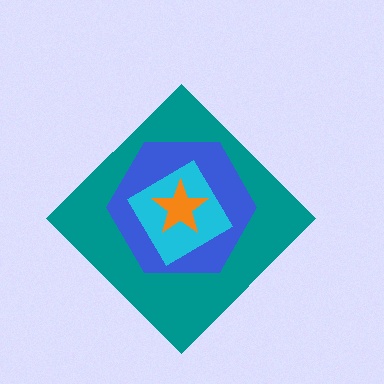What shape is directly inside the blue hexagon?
The cyan diamond.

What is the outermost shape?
The teal diamond.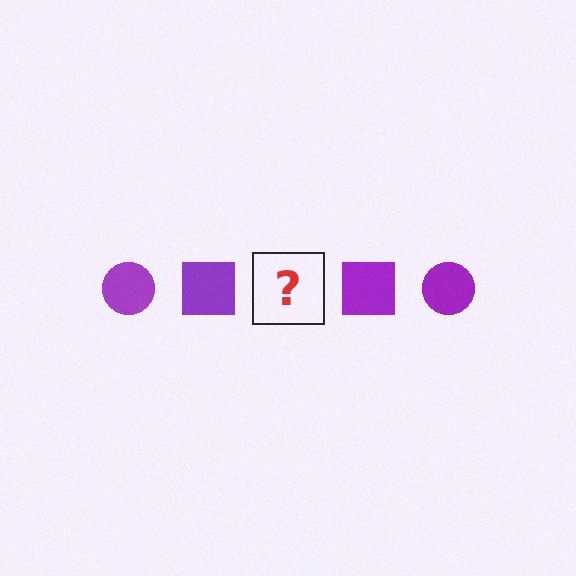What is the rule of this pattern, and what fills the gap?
The rule is that the pattern cycles through circle, square shapes in purple. The gap should be filled with a purple circle.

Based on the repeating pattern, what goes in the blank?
The blank should be a purple circle.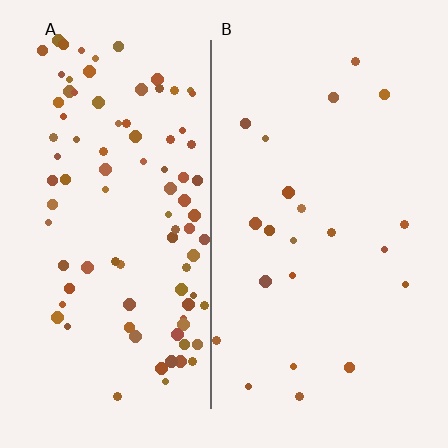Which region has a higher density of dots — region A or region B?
A (the left).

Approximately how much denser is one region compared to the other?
Approximately 4.2× — region A over region B.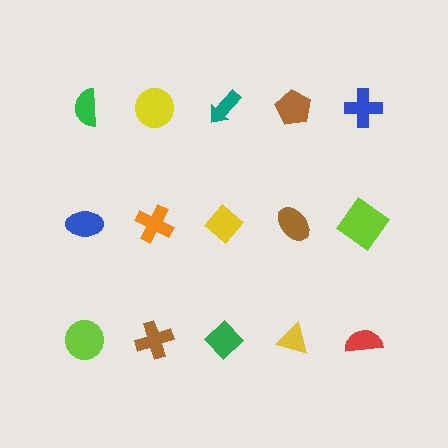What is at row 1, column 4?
A brown pentagon.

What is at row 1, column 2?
A yellow circle.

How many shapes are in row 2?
5 shapes.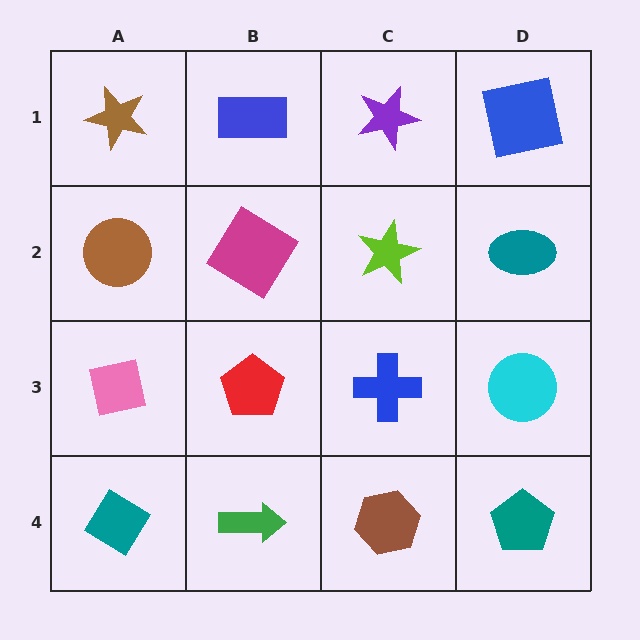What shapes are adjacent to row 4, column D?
A cyan circle (row 3, column D), a brown hexagon (row 4, column C).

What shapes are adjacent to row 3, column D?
A teal ellipse (row 2, column D), a teal pentagon (row 4, column D), a blue cross (row 3, column C).